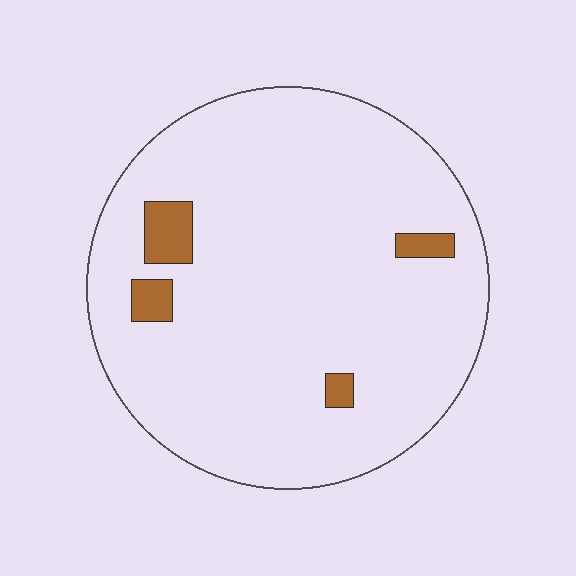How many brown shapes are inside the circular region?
4.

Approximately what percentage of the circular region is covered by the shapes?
Approximately 5%.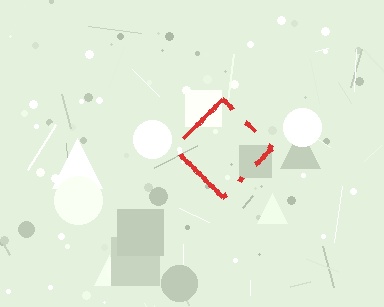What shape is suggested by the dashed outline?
The dashed outline suggests a diamond.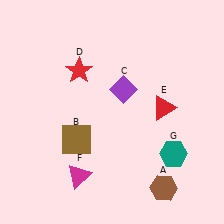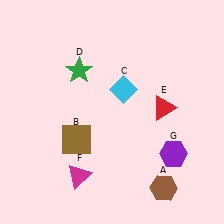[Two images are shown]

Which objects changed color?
C changed from purple to cyan. D changed from red to green. G changed from teal to purple.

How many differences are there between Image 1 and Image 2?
There are 3 differences between the two images.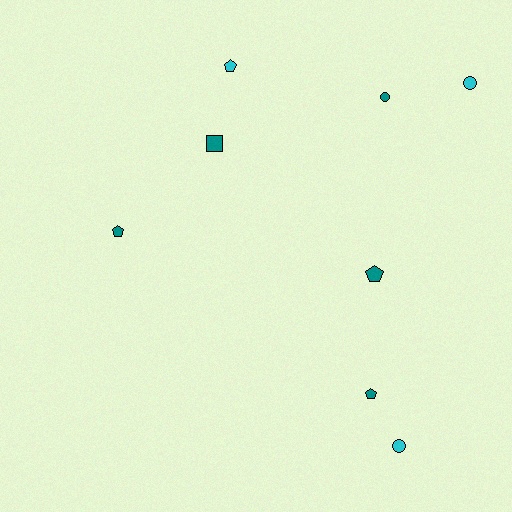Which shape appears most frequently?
Pentagon, with 4 objects.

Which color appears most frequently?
Teal, with 5 objects.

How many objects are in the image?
There are 8 objects.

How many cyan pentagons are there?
There is 1 cyan pentagon.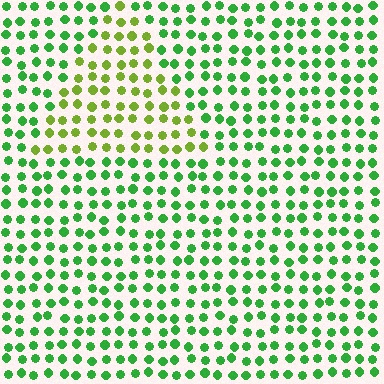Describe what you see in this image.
The image is filled with small green elements in a uniform arrangement. A triangle-shaped region is visible where the elements are tinted to a slightly different hue, forming a subtle color boundary.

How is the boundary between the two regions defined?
The boundary is defined purely by a slight shift in hue (about 40 degrees). Spacing, size, and orientation are identical on both sides.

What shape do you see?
I see a triangle.